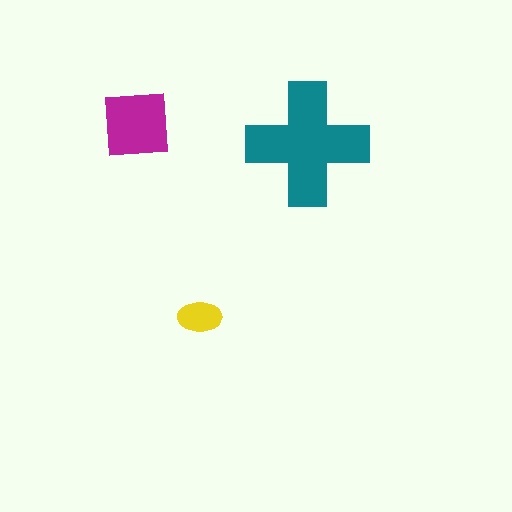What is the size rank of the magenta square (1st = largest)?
2nd.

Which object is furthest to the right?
The teal cross is rightmost.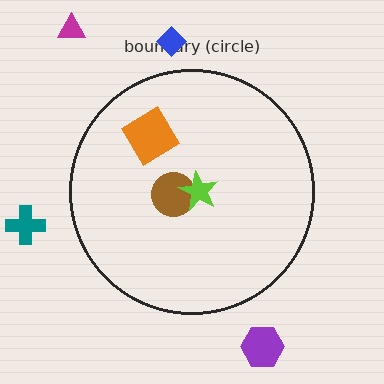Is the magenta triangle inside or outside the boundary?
Outside.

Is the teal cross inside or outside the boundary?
Outside.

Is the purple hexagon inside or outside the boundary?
Outside.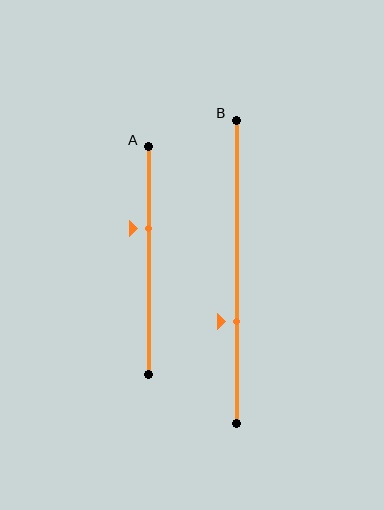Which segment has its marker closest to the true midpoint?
Segment A has its marker closest to the true midpoint.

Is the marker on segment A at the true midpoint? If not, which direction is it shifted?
No, the marker on segment A is shifted upward by about 14% of the segment length.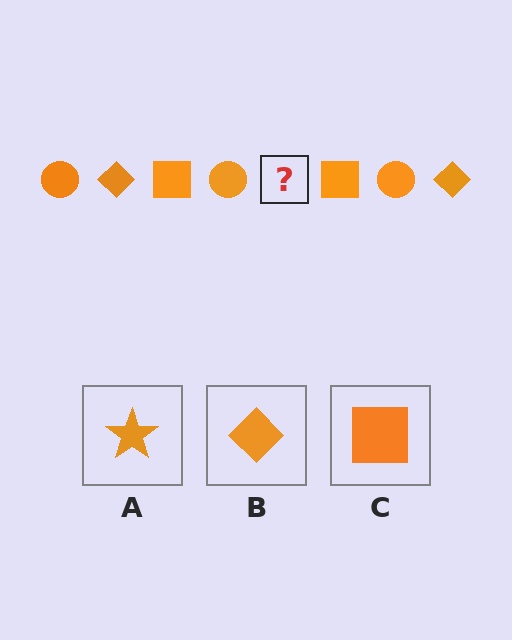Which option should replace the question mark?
Option B.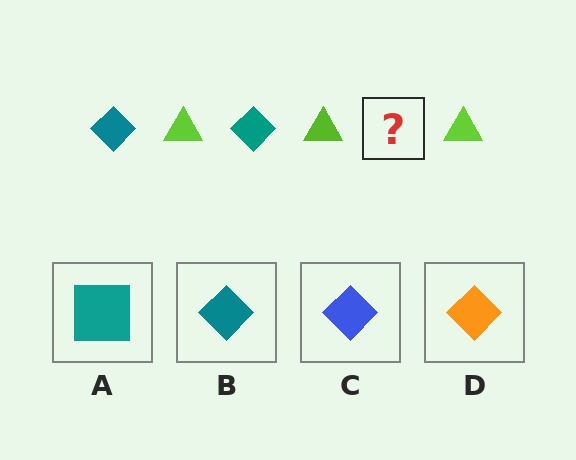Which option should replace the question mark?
Option B.